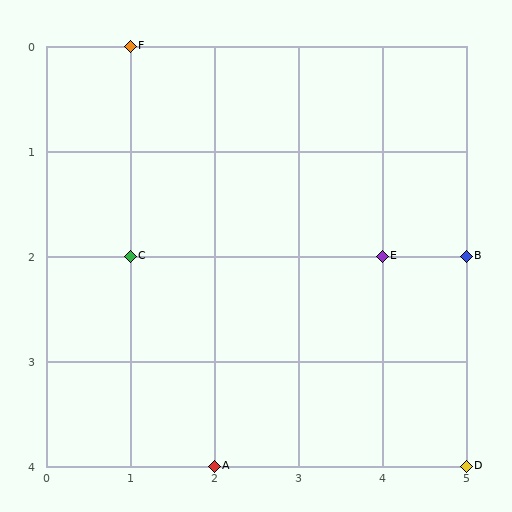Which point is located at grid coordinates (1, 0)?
Point F is at (1, 0).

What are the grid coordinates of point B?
Point B is at grid coordinates (5, 2).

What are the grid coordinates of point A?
Point A is at grid coordinates (2, 4).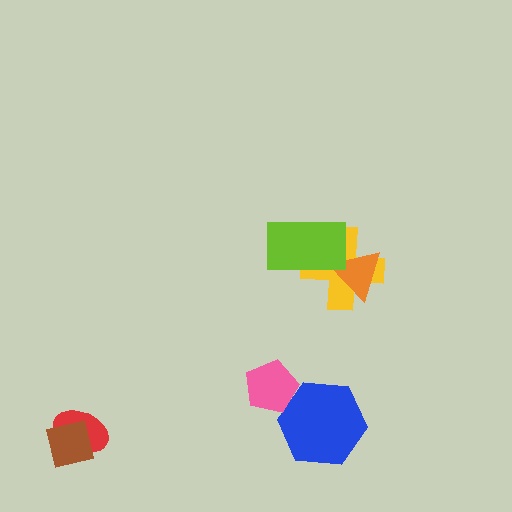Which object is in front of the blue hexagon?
The pink pentagon is in front of the blue hexagon.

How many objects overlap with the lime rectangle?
2 objects overlap with the lime rectangle.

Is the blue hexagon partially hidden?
Yes, it is partially covered by another shape.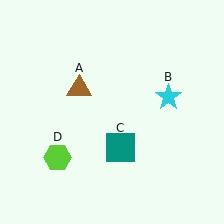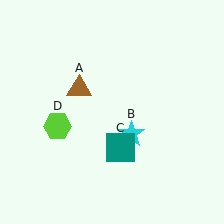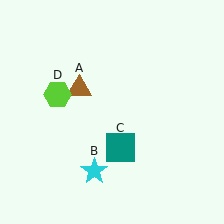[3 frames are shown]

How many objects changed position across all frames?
2 objects changed position: cyan star (object B), lime hexagon (object D).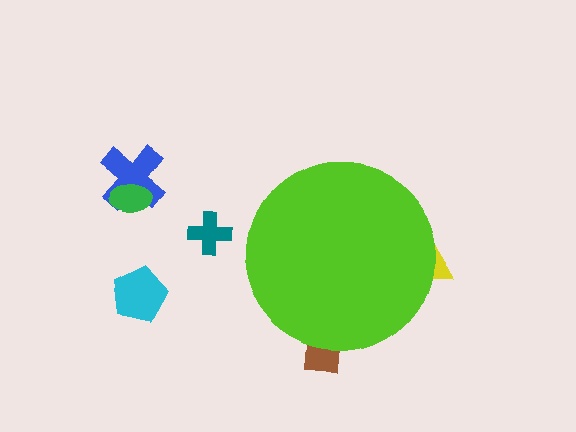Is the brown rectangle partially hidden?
Yes, the brown rectangle is partially hidden behind the lime circle.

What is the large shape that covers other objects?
A lime circle.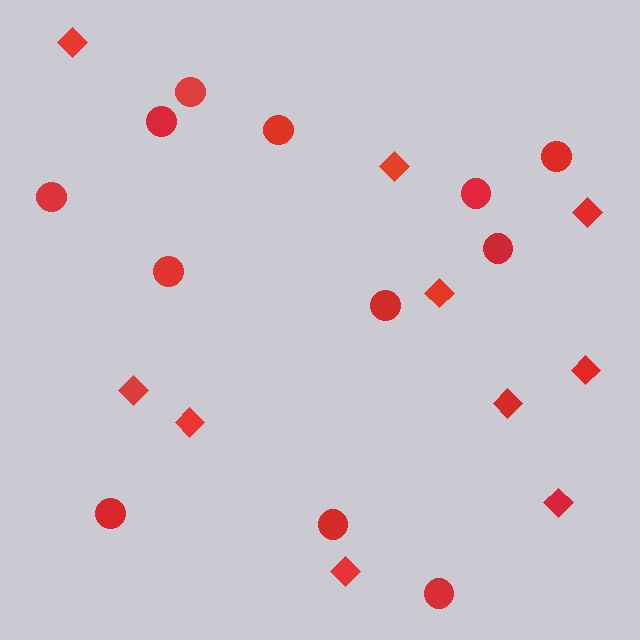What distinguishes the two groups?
There are 2 groups: one group of circles (12) and one group of diamonds (10).